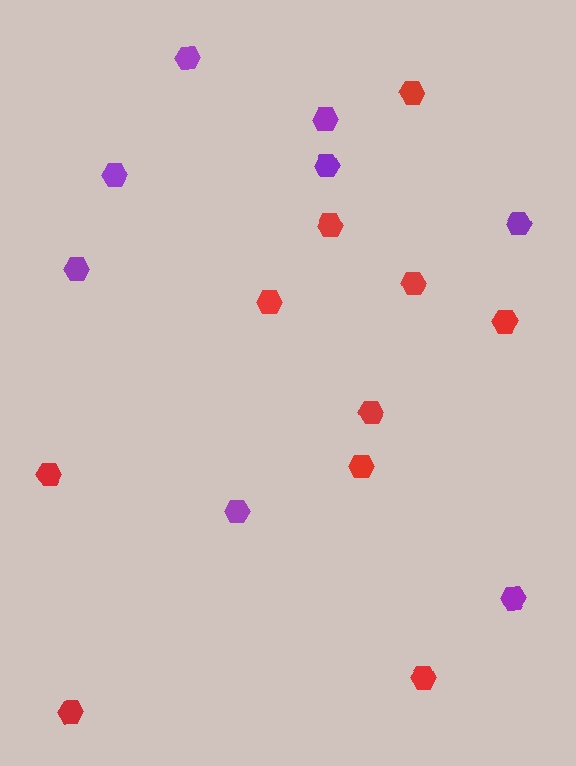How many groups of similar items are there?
There are 2 groups: one group of red hexagons (10) and one group of purple hexagons (8).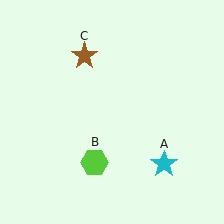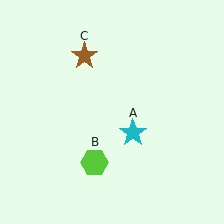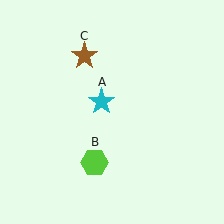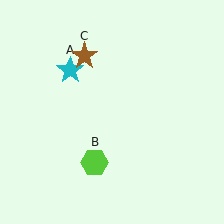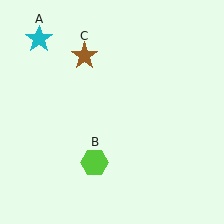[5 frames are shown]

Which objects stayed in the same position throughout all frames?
Lime hexagon (object B) and brown star (object C) remained stationary.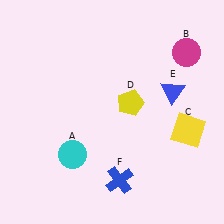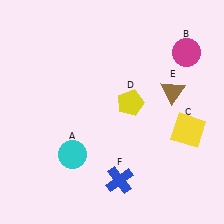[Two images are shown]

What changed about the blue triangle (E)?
In Image 1, E is blue. In Image 2, it changed to brown.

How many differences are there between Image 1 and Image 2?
There is 1 difference between the two images.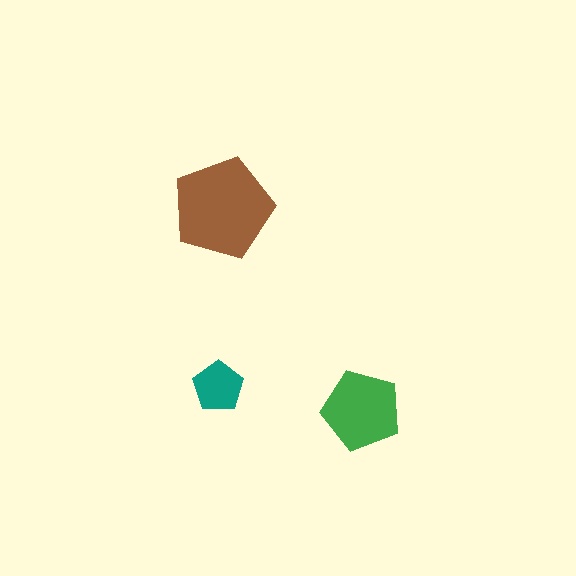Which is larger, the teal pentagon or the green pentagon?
The green one.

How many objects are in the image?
There are 3 objects in the image.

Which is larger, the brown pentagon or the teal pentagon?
The brown one.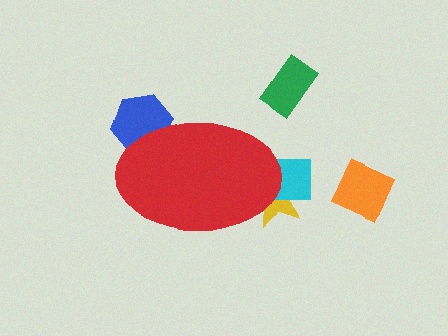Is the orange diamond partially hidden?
No, the orange diamond is fully visible.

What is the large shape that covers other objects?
A red ellipse.